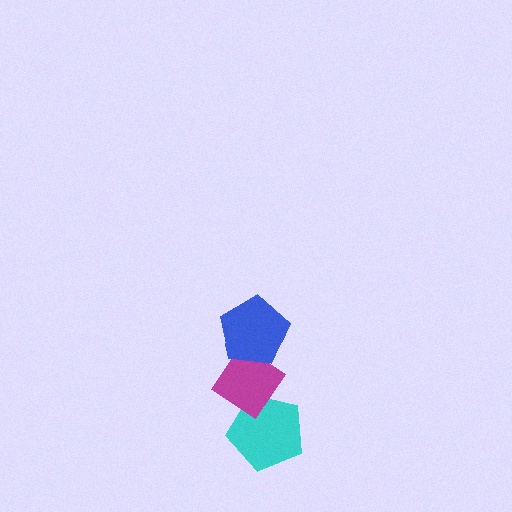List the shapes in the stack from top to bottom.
From top to bottom: the blue pentagon, the magenta diamond, the cyan pentagon.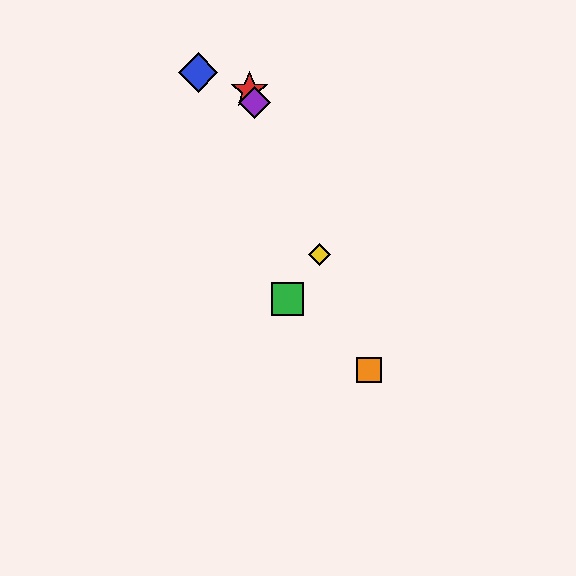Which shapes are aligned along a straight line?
The red star, the yellow diamond, the purple diamond, the orange square are aligned along a straight line.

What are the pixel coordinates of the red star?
The red star is at (250, 90).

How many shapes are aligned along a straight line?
4 shapes (the red star, the yellow diamond, the purple diamond, the orange square) are aligned along a straight line.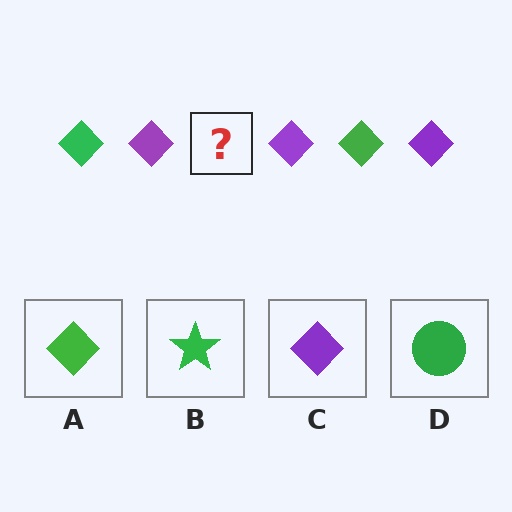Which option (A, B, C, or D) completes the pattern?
A.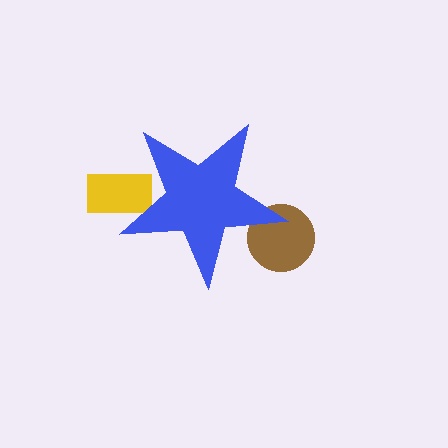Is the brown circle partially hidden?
Yes, the brown circle is partially hidden behind the blue star.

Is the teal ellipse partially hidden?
Yes, the teal ellipse is partially hidden behind the blue star.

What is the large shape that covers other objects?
A blue star.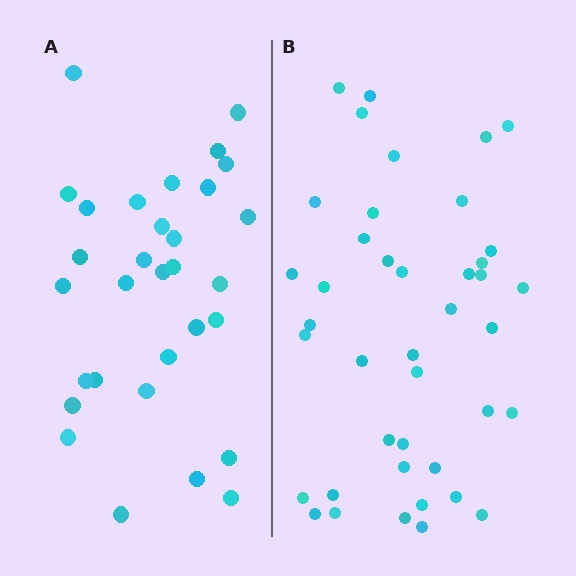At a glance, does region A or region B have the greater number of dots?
Region B (the right region) has more dots.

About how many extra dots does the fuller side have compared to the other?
Region B has roughly 10 or so more dots than region A.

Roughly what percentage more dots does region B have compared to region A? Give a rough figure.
About 30% more.